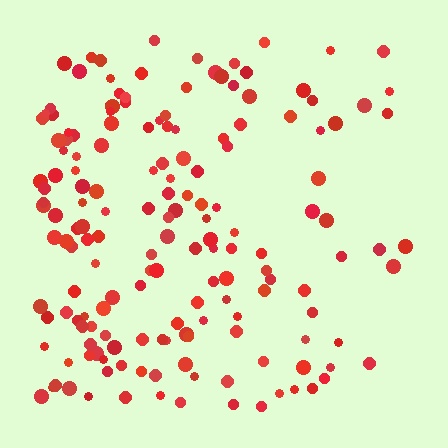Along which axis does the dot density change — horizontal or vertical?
Horizontal.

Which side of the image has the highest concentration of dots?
The left.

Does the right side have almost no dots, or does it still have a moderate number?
Still a moderate number, just noticeably fewer than the left.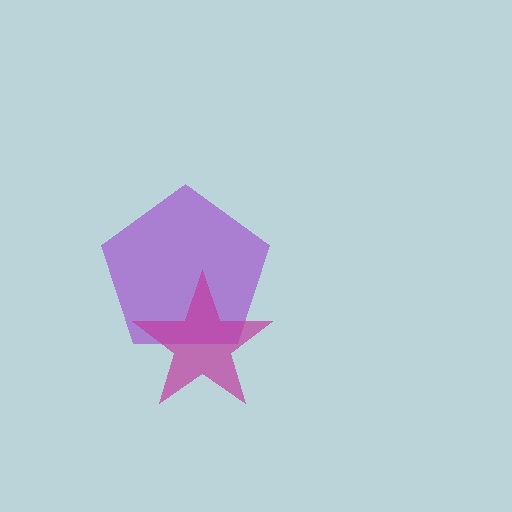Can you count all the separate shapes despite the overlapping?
Yes, there are 2 separate shapes.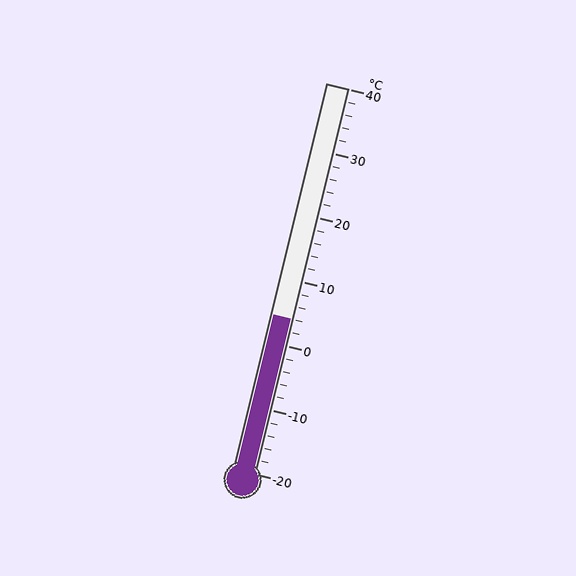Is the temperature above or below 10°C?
The temperature is below 10°C.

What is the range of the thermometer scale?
The thermometer scale ranges from -20°C to 40°C.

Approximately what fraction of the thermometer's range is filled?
The thermometer is filled to approximately 40% of its range.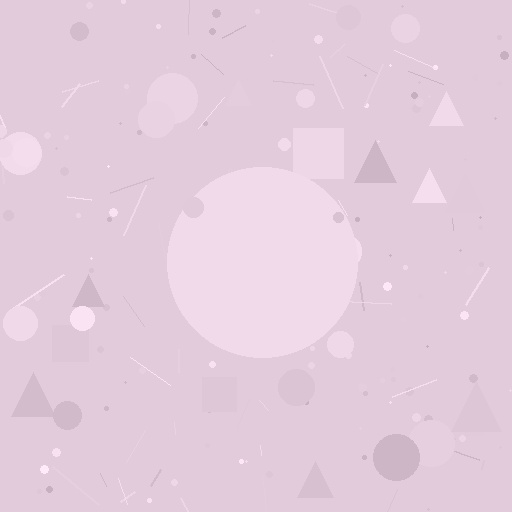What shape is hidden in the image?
A circle is hidden in the image.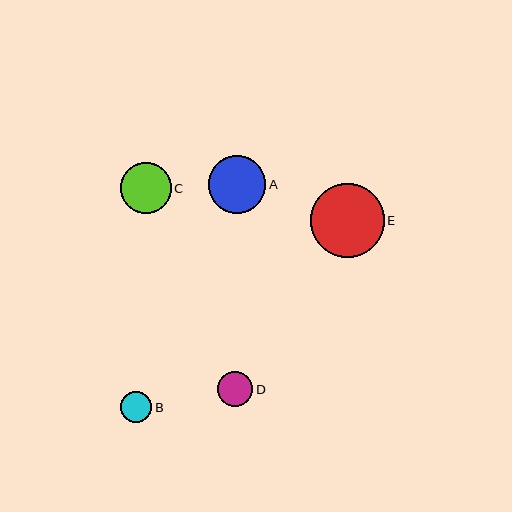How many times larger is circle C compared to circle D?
Circle C is approximately 1.4 times the size of circle D.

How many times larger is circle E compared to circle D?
Circle E is approximately 2.1 times the size of circle D.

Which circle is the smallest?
Circle B is the smallest with a size of approximately 31 pixels.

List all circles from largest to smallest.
From largest to smallest: E, A, C, D, B.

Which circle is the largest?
Circle E is the largest with a size of approximately 74 pixels.